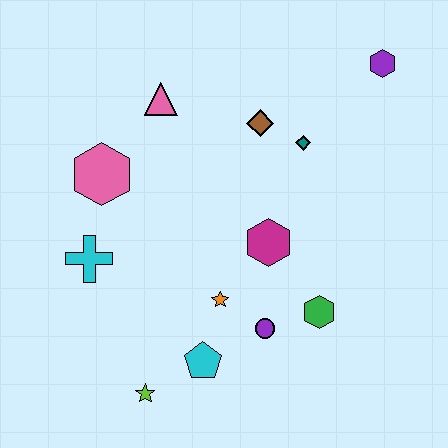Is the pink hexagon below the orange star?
No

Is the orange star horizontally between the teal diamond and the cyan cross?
Yes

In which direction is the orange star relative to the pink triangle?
The orange star is below the pink triangle.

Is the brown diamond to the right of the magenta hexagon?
No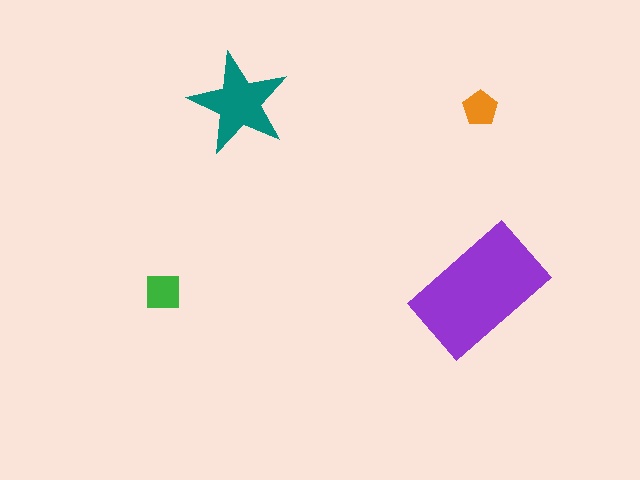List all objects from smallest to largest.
The orange pentagon, the green square, the teal star, the purple rectangle.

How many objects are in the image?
There are 4 objects in the image.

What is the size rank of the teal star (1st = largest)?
2nd.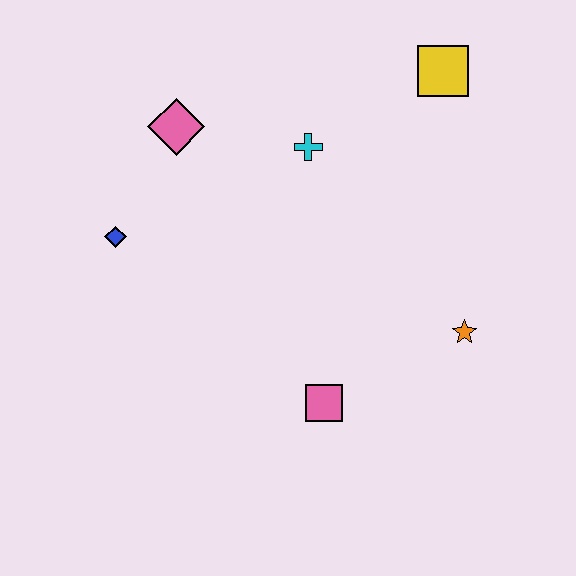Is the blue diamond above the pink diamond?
No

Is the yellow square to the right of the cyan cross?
Yes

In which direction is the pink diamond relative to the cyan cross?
The pink diamond is to the left of the cyan cross.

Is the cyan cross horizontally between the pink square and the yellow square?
No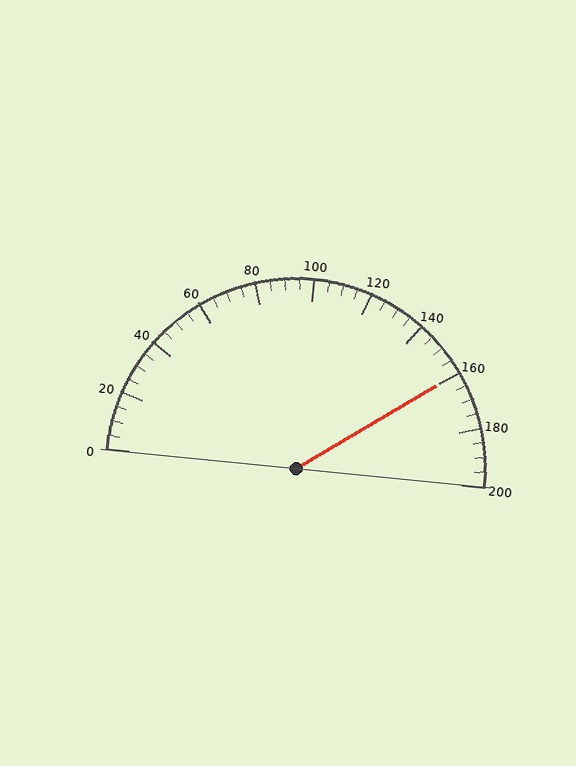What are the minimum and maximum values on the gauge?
The gauge ranges from 0 to 200.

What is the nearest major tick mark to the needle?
The nearest major tick mark is 160.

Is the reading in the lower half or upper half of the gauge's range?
The reading is in the upper half of the range (0 to 200).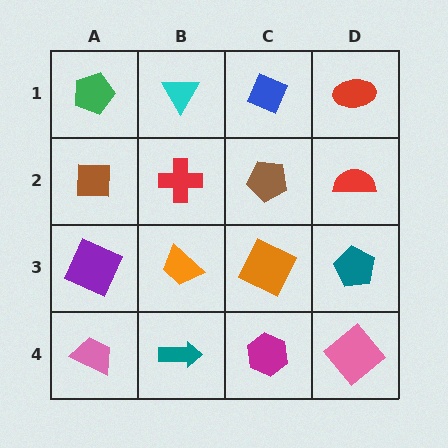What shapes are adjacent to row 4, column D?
A teal pentagon (row 3, column D), a magenta hexagon (row 4, column C).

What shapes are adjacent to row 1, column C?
A brown pentagon (row 2, column C), a cyan triangle (row 1, column B), a red ellipse (row 1, column D).